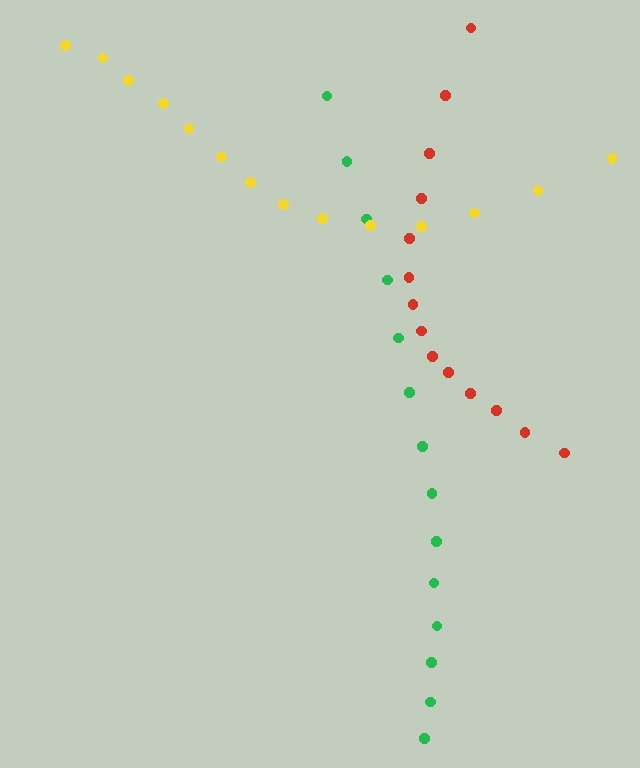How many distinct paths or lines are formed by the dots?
There are 3 distinct paths.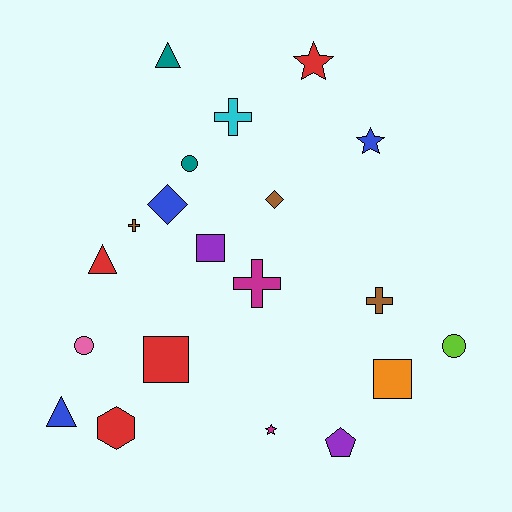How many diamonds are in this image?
There are 2 diamonds.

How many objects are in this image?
There are 20 objects.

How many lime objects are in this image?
There is 1 lime object.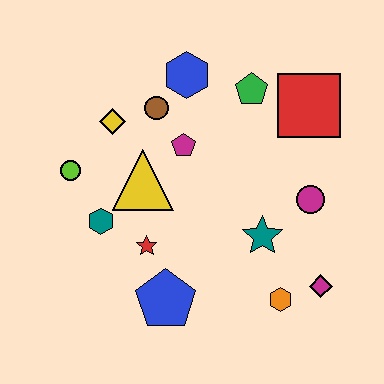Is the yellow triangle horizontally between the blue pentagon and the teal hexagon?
Yes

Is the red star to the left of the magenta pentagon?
Yes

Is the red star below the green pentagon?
Yes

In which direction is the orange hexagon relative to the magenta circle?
The orange hexagon is below the magenta circle.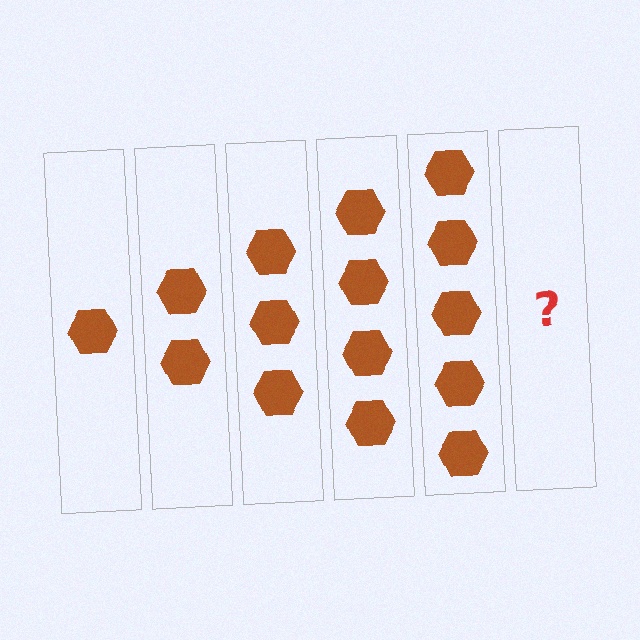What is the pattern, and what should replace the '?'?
The pattern is that each step adds one more hexagon. The '?' should be 6 hexagons.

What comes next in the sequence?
The next element should be 6 hexagons.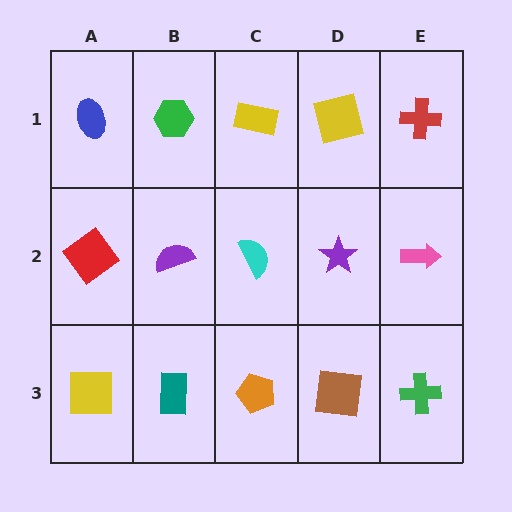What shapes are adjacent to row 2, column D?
A yellow square (row 1, column D), a brown square (row 3, column D), a cyan semicircle (row 2, column C), a pink arrow (row 2, column E).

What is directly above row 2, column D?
A yellow square.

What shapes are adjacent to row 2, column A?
A blue ellipse (row 1, column A), a yellow square (row 3, column A), a purple semicircle (row 2, column B).